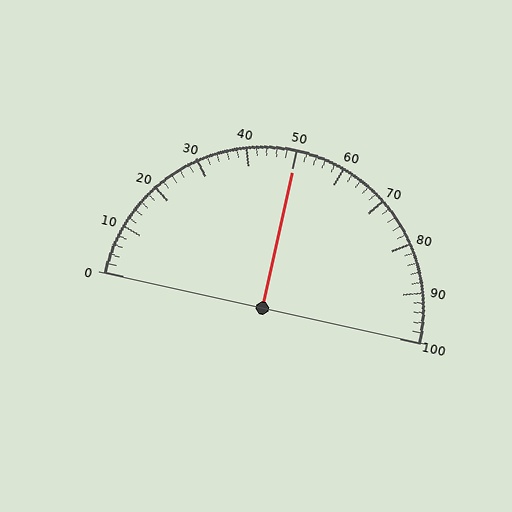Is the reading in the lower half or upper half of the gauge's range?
The reading is in the upper half of the range (0 to 100).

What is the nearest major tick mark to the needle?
The nearest major tick mark is 50.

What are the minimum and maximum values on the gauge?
The gauge ranges from 0 to 100.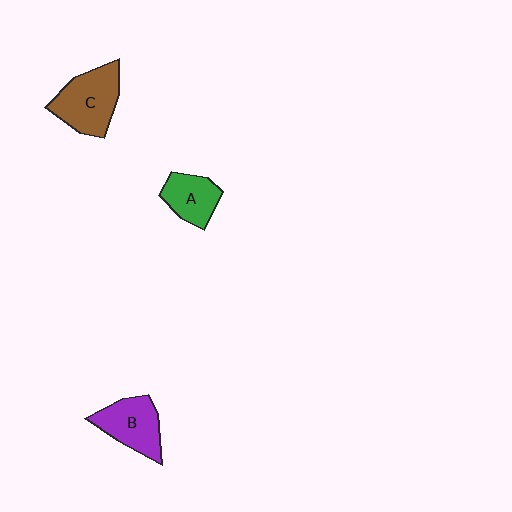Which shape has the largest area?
Shape C (brown).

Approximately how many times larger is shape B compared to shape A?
Approximately 1.3 times.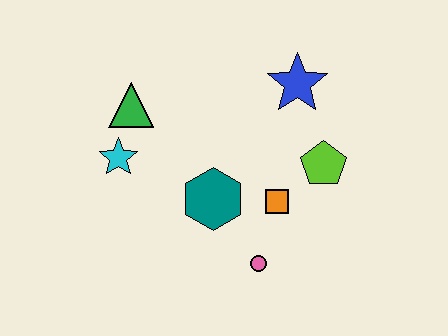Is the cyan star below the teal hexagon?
No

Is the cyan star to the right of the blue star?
No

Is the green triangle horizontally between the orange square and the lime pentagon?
No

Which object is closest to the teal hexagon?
The orange square is closest to the teal hexagon.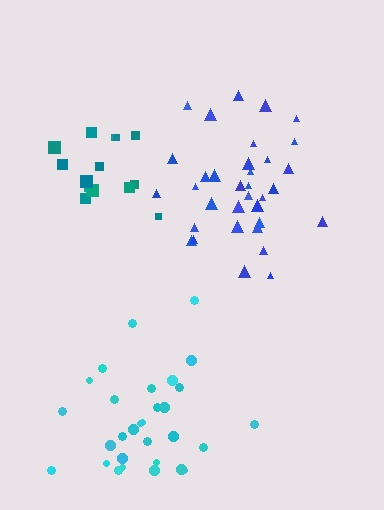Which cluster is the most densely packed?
Teal.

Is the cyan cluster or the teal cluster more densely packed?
Teal.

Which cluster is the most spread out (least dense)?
Cyan.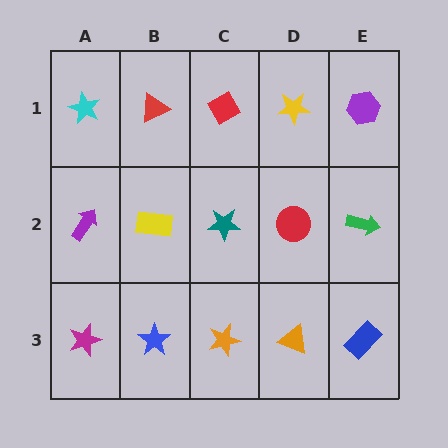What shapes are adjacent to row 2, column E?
A purple hexagon (row 1, column E), a blue rectangle (row 3, column E), a red circle (row 2, column D).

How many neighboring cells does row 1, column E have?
2.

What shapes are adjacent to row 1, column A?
A purple arrow (row 2, column A), a red triangle (row 1, column B).